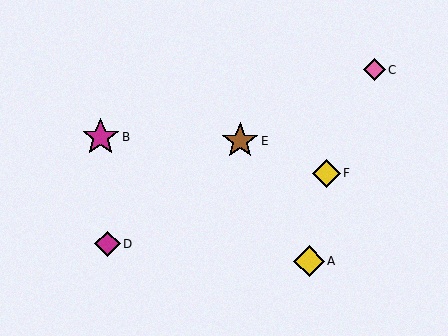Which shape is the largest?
The magenta star (labeled B) is the largest.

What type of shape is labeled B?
Shape B is a magenta star.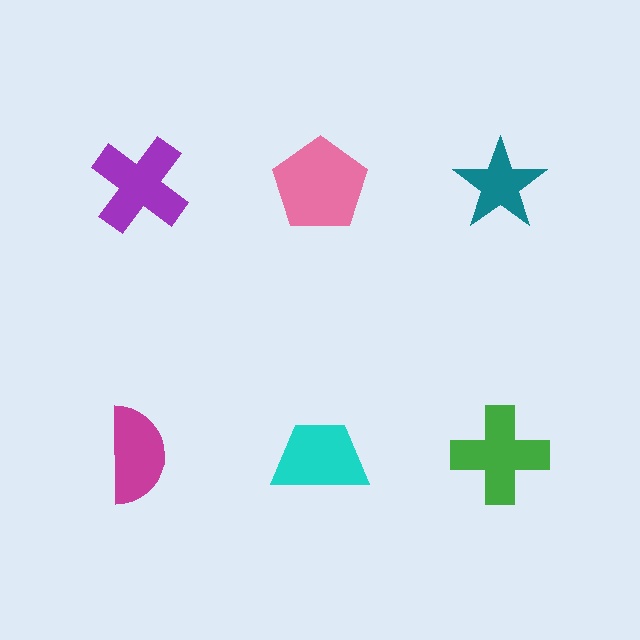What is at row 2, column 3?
A green cross.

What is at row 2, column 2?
A cyan trapezoid.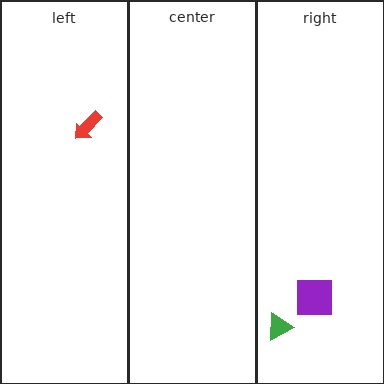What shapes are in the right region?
The purple square, the green triangle.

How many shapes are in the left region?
1.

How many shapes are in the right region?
2.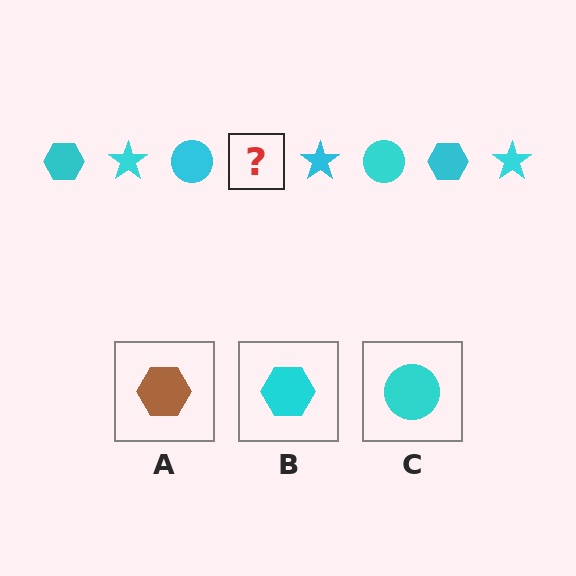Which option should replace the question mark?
Option B.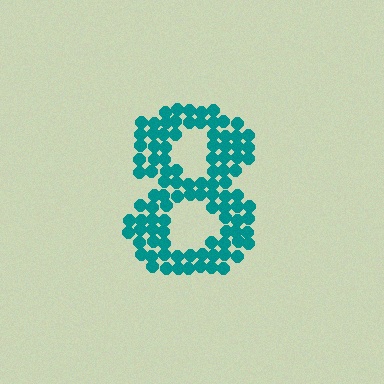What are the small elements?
The small elements are circles.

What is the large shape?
The large shape is the digit 8.